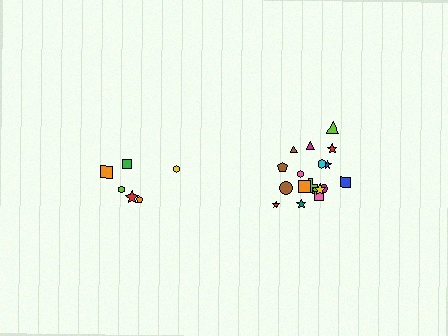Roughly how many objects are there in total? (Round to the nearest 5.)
Roughly 25 objects in total.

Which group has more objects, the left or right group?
The right group.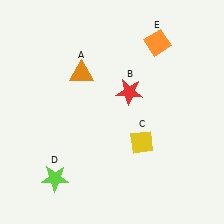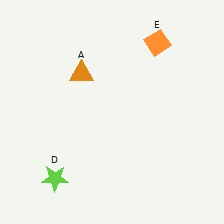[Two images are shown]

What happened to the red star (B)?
The red star (B) was removed in Image 2. It was in the top-right area of Image 1.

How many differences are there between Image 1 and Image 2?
There are 2 differences between the two images.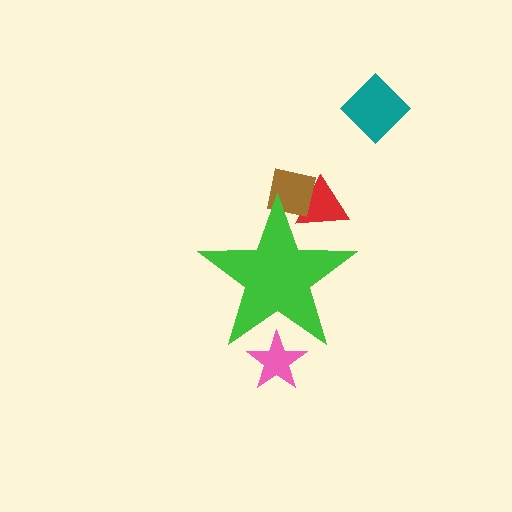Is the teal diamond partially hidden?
No, the teal diamond is fully visible.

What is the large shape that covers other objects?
A green star.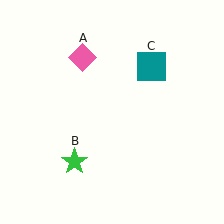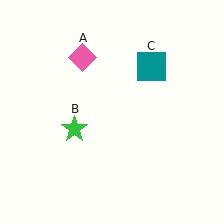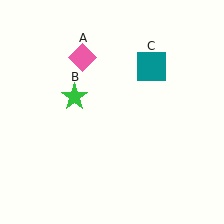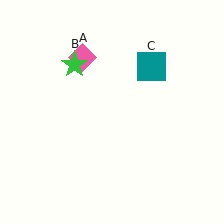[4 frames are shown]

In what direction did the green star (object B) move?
The green star (object B) moved up.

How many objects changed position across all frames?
1 object changed position: green star (object B).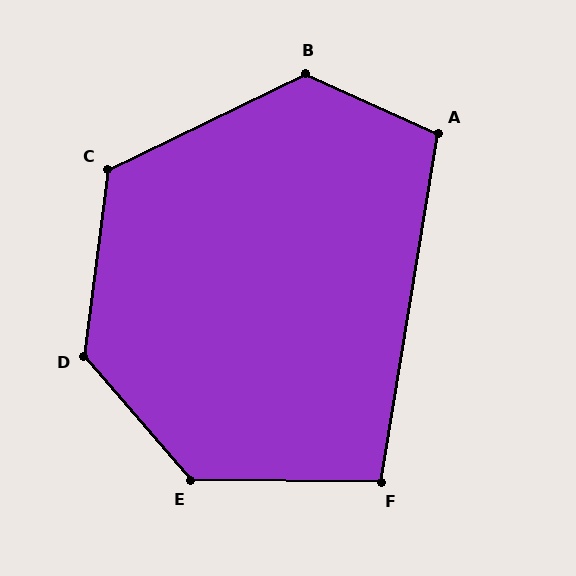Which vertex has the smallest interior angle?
F, at approximately 99 degrees.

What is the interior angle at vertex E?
Approximately 131 degrees (obtuse).